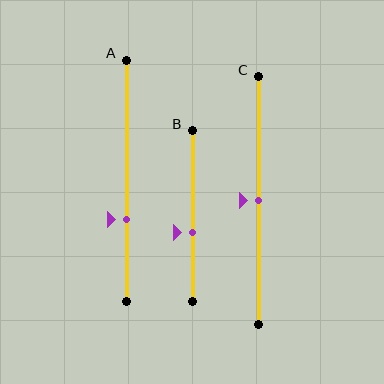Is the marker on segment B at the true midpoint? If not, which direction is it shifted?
No, the marker on segment B is shifted downward by about 10% of the segment length.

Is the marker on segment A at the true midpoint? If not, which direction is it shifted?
No, the marker on segment A is shifted downward by about 16% of the segment length.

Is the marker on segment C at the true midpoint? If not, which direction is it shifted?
Yes, the marker on segment C is at the true midpoint.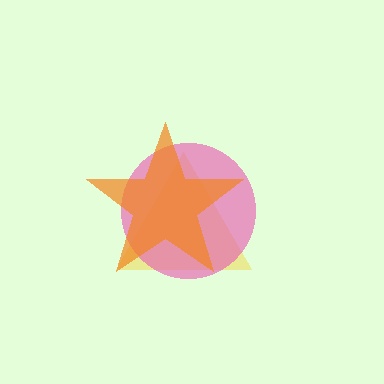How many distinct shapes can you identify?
There are 3 distinct shapes: a yellow triangle, a pink circle, an orange star.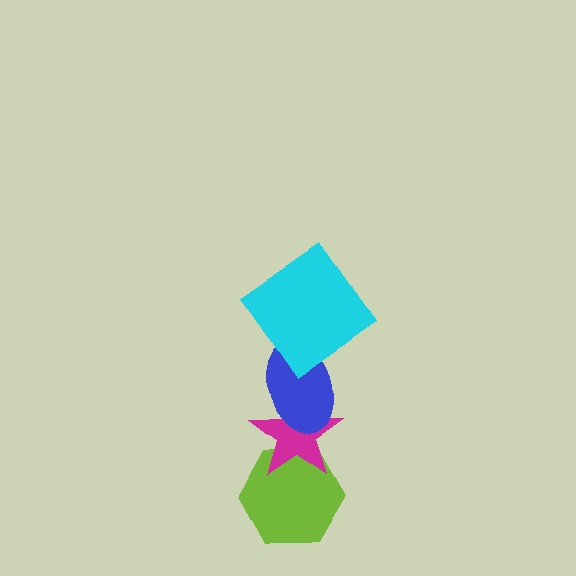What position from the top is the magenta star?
The magenta star is 3rd from the top.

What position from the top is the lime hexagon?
The lime hexagon is 4th from the top.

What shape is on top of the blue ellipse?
The cyan diamond is on top of the blue ellipse.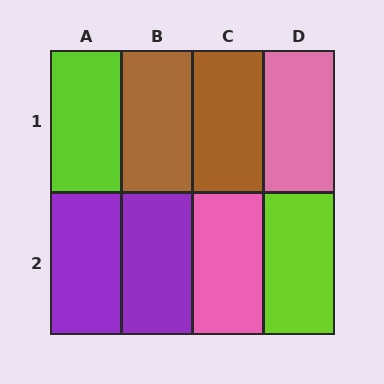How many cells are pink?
2 cells are pink.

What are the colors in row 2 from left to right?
Purple, purple, pink, lime.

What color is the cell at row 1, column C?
Brown.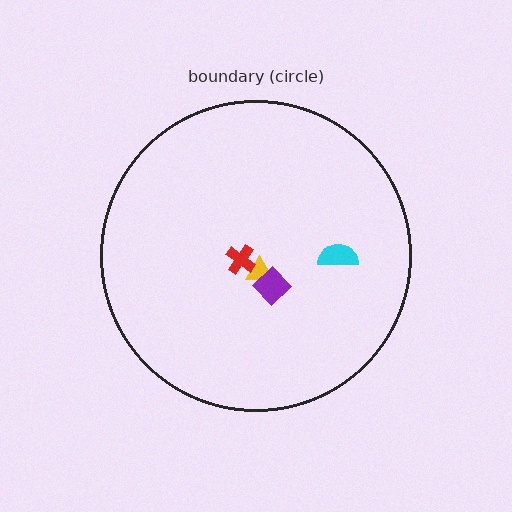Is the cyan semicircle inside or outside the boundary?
Inside.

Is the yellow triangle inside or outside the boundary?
Inside.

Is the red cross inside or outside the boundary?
Inside.